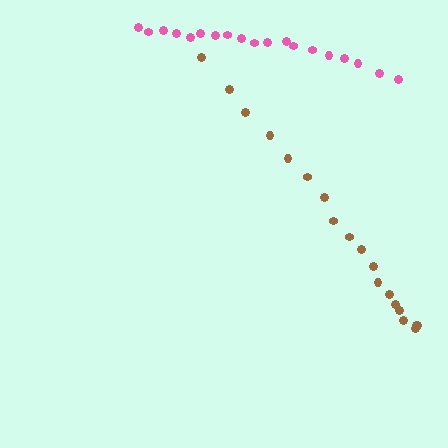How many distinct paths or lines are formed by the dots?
There are 2 distinct paths.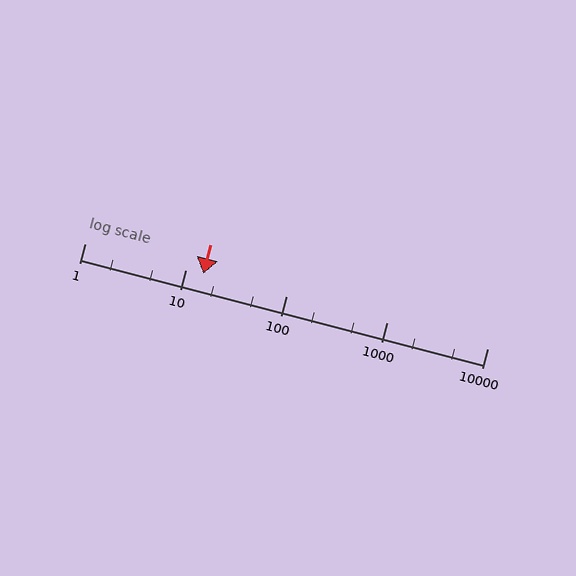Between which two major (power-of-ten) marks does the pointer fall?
The pointer is between 10 and 100.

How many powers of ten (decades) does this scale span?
The scale spans 4 decades, from 1 to 10000.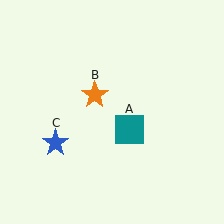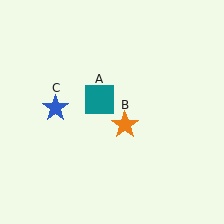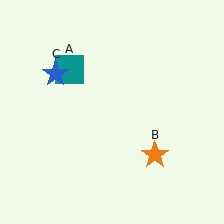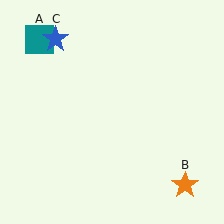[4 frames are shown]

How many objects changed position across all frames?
3 objects changed position: teal square (object A), orange star (object B), blue star (object C).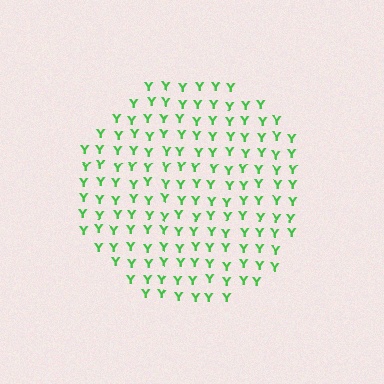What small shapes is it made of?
It is made of small letter Y's.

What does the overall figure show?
The overall figure shows a circle.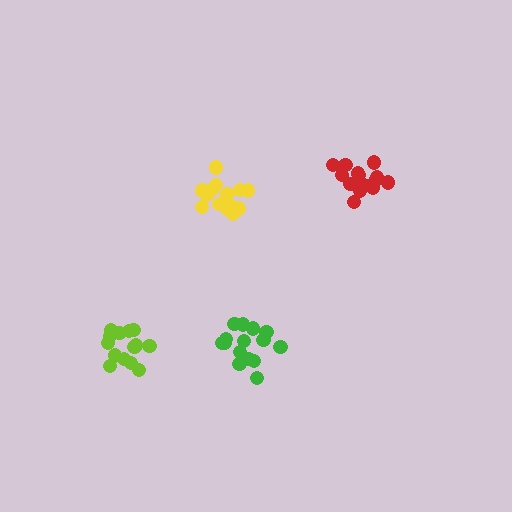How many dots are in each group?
Group 1: 14 dots, Group 2: 15 dots, Group 3: 15 dots, Group 4: 16 dots (60 total).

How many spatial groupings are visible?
There are 4 spatial groupings.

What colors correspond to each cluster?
The clusters are colored: lime, green, red, yellow.